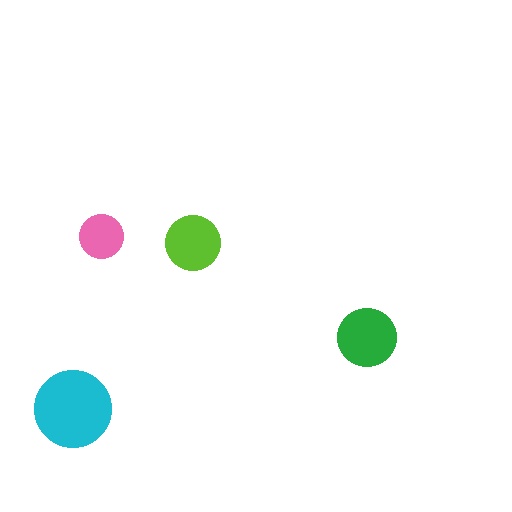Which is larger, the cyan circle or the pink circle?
The cyan one.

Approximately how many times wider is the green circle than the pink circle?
About 1.5 times wider.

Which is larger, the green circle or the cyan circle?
The cyan one.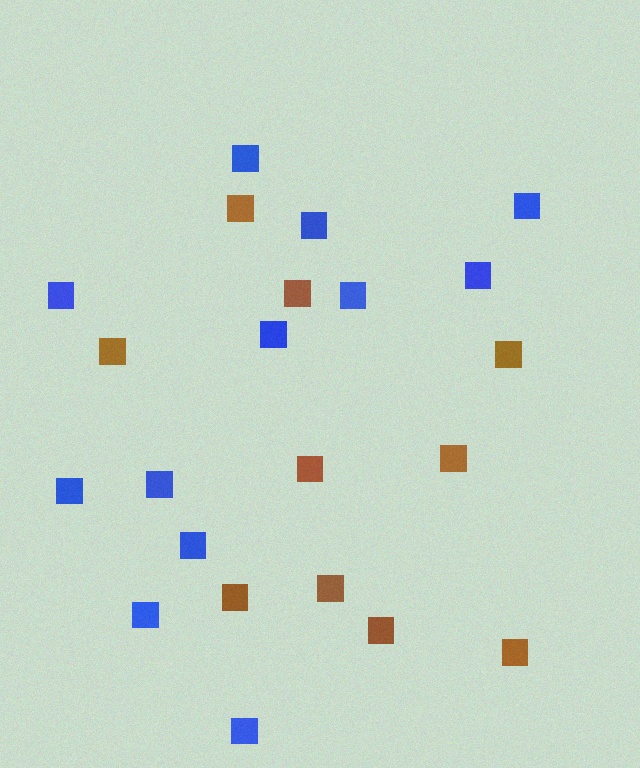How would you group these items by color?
There are 2 groups: one group of brown squares (10) and one group of blue squares (12).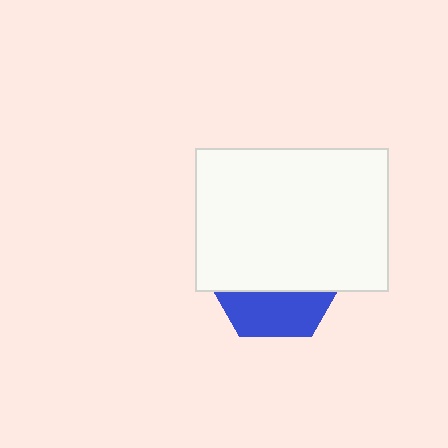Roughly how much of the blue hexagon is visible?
A small part of it is visible (roughly 33%).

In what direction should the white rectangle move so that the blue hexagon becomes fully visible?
The white rectangle should move up. That is the shortest direction to clear the overlap and leave the blue hexagon fully visible.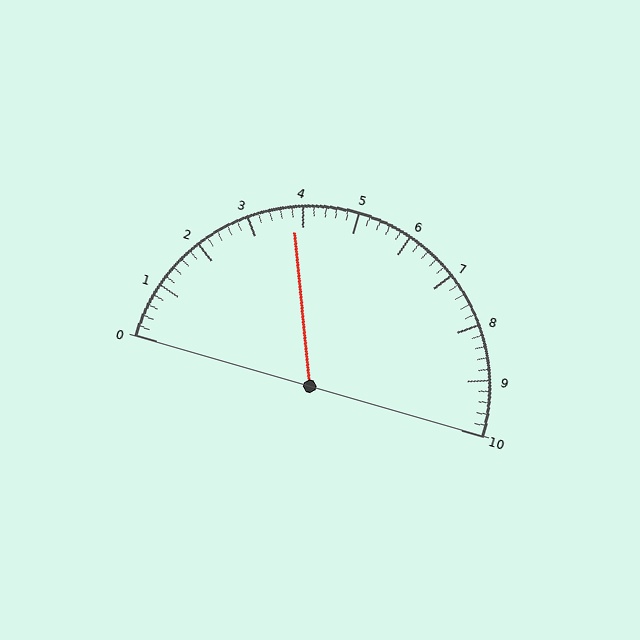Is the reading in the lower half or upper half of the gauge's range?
The reading is in the lower half of the range (0 to 10).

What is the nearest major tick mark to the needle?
The nearest major tick mark is 4.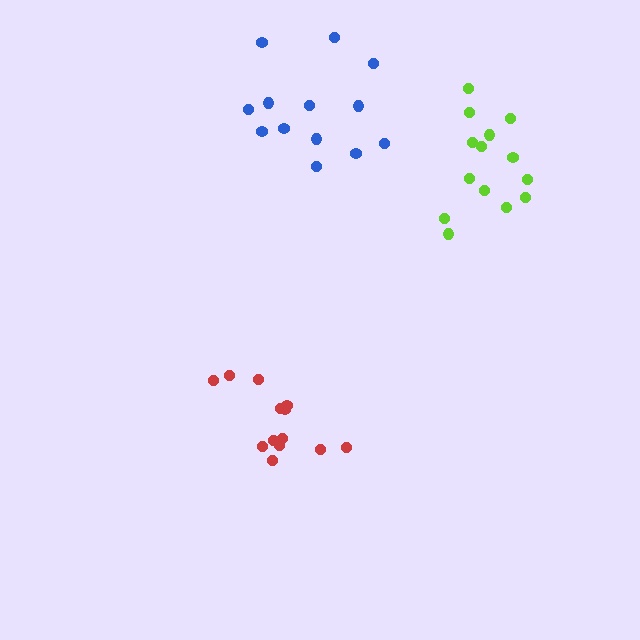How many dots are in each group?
Group 1: 14 dots, Group 2: 14 dots, Group 3: 13 dots (41 total).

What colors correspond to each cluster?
The clusters are colored: red, lime, blue.